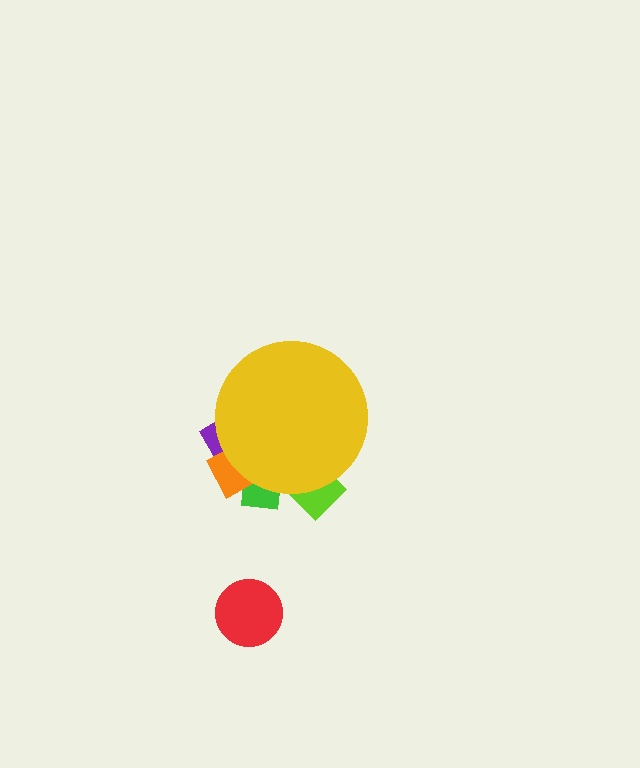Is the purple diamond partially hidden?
Yes, the purple diamond is partially hidden behind the yellow circle.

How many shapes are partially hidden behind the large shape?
5 shapes are partially hidden.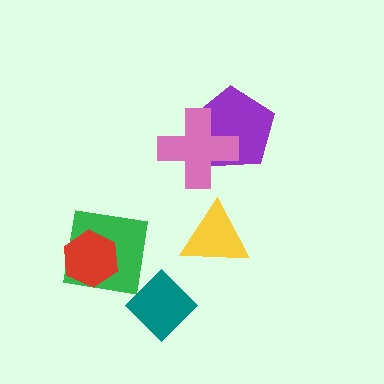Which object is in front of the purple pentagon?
The pink cross is in front of the purple pentagon.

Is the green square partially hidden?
Yes, it is partially covered by another shape.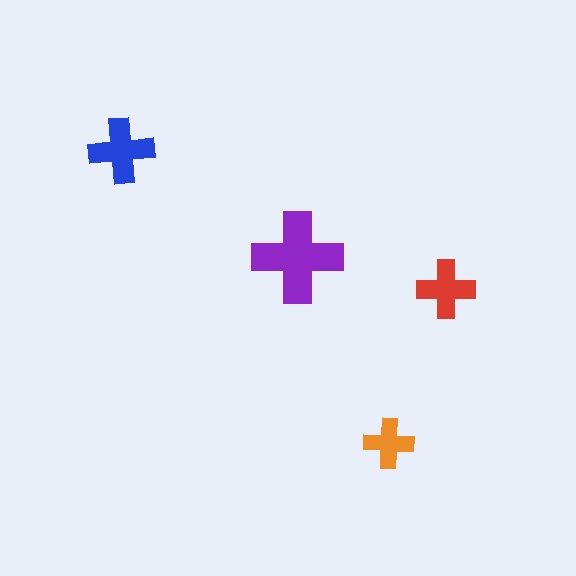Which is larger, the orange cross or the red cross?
The red one.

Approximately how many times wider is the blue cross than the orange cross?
About 1.5 times wider.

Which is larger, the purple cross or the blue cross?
The purple one.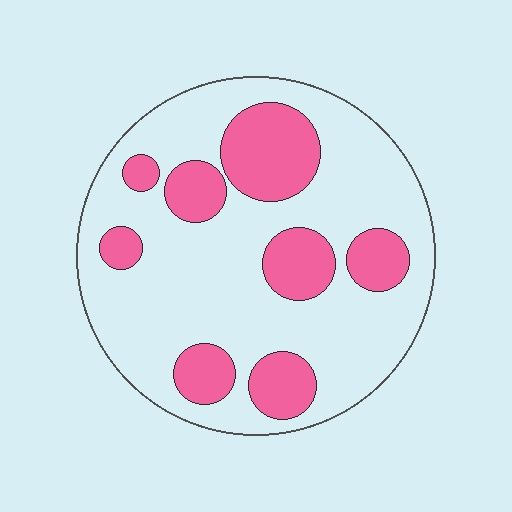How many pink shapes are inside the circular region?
8.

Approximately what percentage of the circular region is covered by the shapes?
Approximately 25%.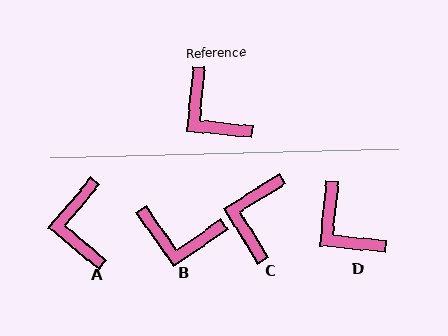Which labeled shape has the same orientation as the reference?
D.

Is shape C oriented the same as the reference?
No, it is off by about 52 degrees.